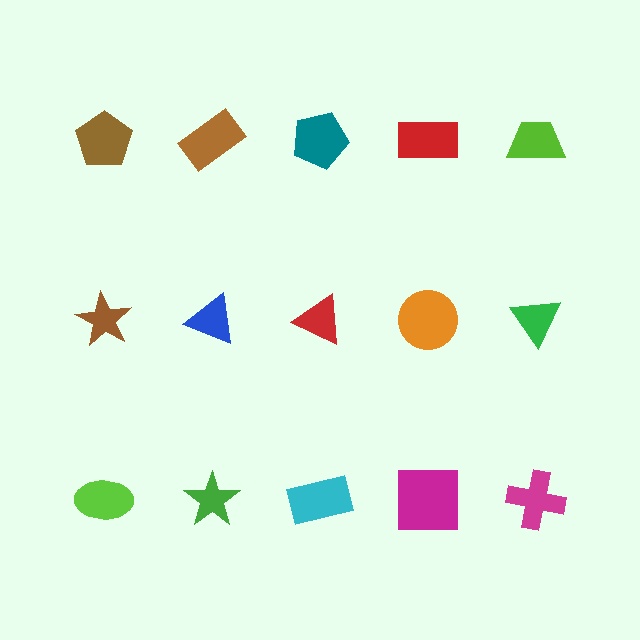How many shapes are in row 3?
5 shapes.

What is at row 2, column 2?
A blue triangle.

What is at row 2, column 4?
An orange circle.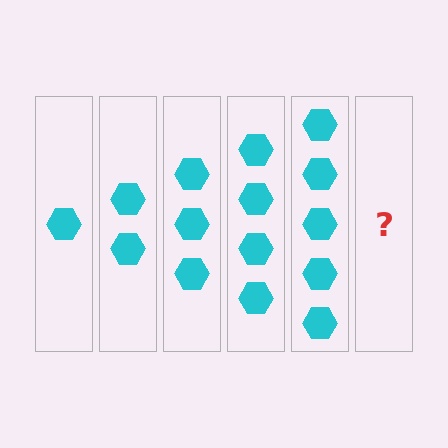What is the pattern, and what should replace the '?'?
The pattern is that each step adds one more hexagon. The '?' should be 6 hexagons.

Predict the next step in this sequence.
The next step is 6 hexagons.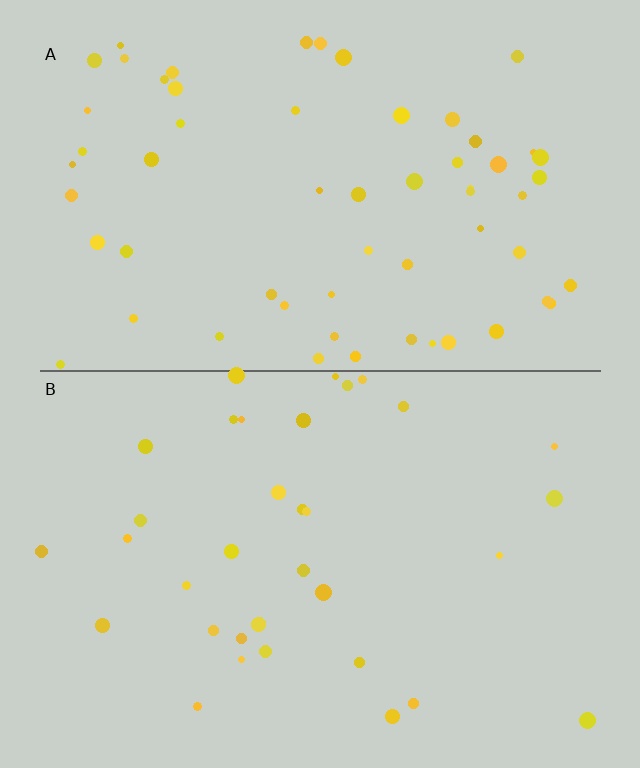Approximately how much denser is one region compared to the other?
Approximately 1.7× — region A over region B.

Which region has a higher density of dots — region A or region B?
A (the top).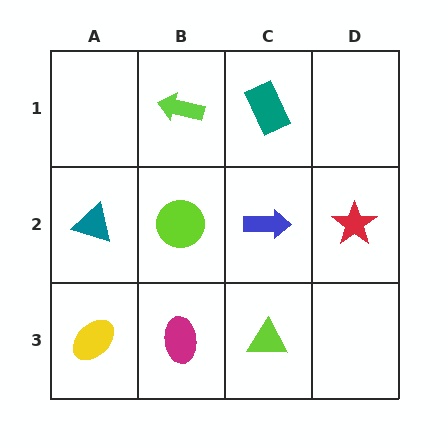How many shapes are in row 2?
4 shapes.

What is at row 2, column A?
A teal triangle.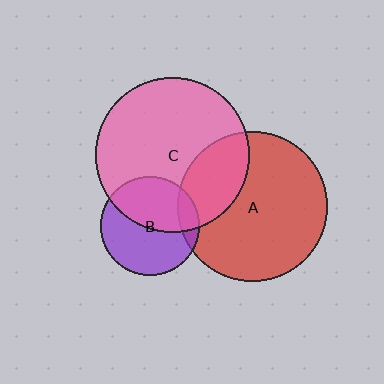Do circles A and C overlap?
Yes.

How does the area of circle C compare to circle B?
Approximately 2.4 times.